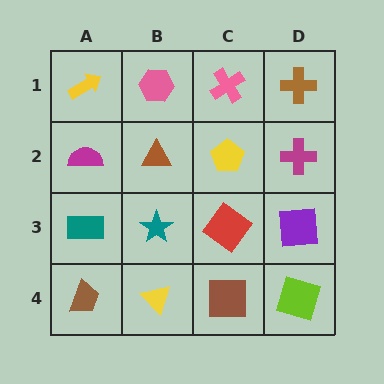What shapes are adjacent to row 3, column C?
A yellow pentagon (row 2, column C), a brown square (row 4, column C), a teal star (row 3, column B), a purple square (row 3, column D).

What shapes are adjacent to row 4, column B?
A teal star (row 3, column B), a brown trapezoid (row 4, column A), a brown square (row 4, column C).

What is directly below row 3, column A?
A brown trapezoid.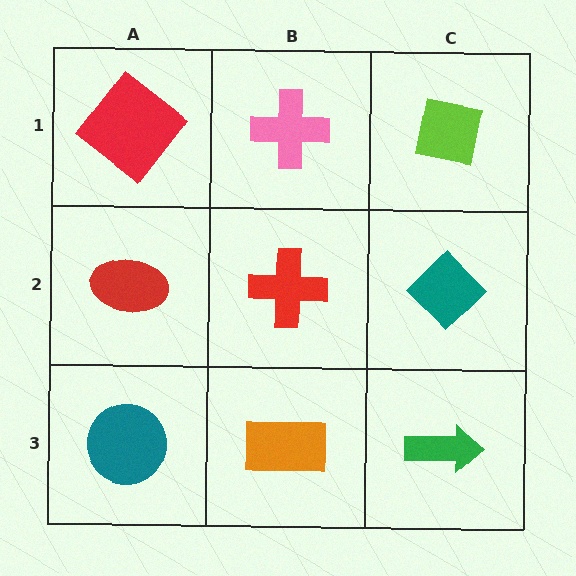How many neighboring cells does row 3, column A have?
2.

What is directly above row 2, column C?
A lime square.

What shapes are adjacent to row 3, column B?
A red cross (row 2, column B), a teal circle (row 3, column A), a green arrow (row 3, column C).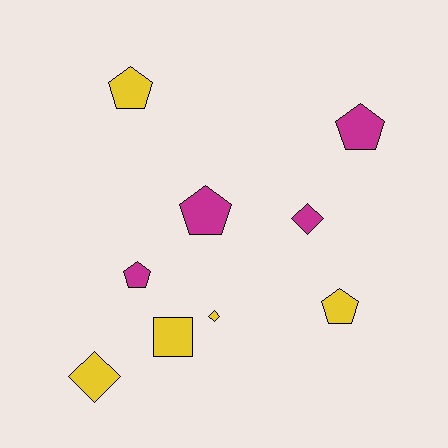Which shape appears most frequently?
Pentagon, with 5 objects.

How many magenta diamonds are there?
There is 1 magenta diamond.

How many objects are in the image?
There are 9 objects.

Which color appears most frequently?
Yellow, with 5 objects.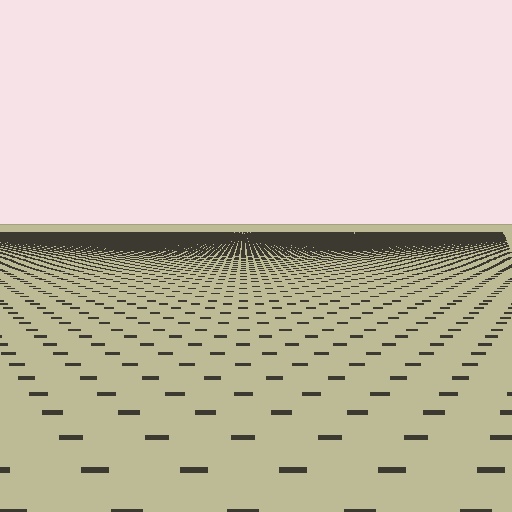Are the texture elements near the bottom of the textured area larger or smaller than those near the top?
Larger. Near the bottom, elements are closer to the viewer and appear at a bigger on-screen size.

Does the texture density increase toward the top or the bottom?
Density increases toward the top.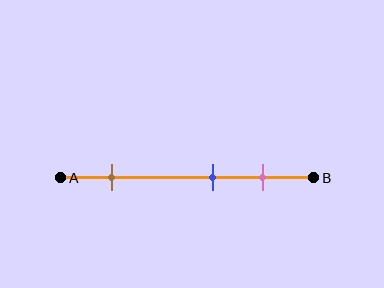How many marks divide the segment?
There are 3 marks dividing the segment.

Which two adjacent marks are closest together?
The blue and pink marks are the closest adjacent pair.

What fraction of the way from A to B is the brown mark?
The brown mark is approximately 20% (0.2) of the way from A to B.